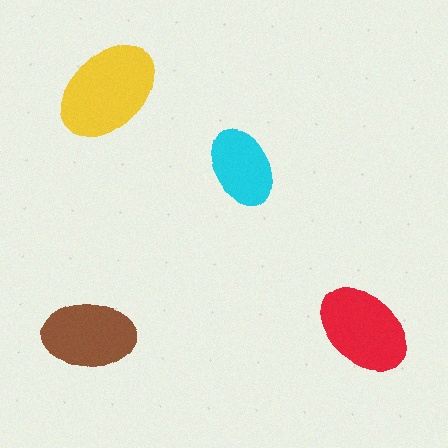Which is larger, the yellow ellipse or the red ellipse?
The yellow one.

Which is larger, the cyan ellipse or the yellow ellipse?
The yellow one.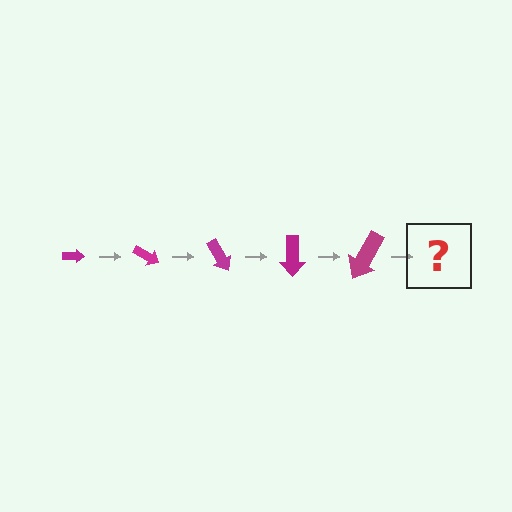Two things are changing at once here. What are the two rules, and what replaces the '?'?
The two rules are that the arrow grows larger each step and it rotates 30 degrees each step. The '?' should be an arrow, larger than the previous one and rotated 150 degrees from the start.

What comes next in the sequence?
The next element should be an arrow, larger than the previous one and rotated 150 degrees from the start.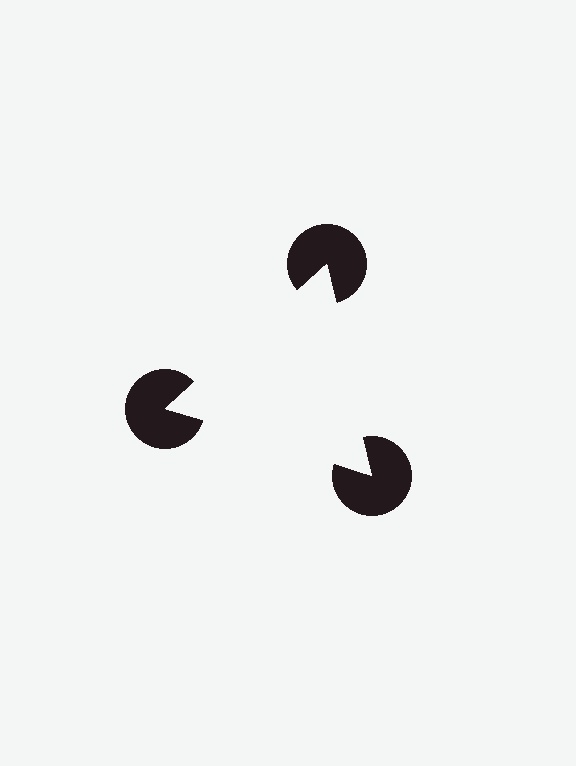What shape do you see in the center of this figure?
An illusory triangle — its edges are inferred from the aligned wedge cuts in the pac-man discs, not physically drawn.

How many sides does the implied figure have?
3 sides.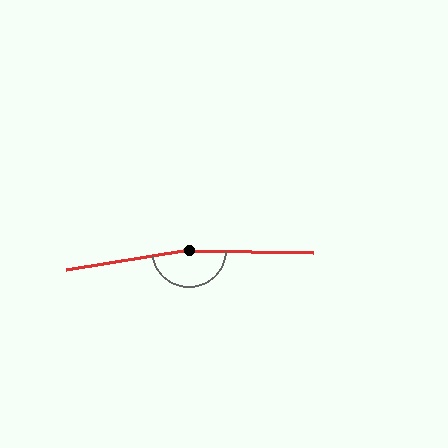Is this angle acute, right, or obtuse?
It is obtuse.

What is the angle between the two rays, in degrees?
Approximately 170 degrees.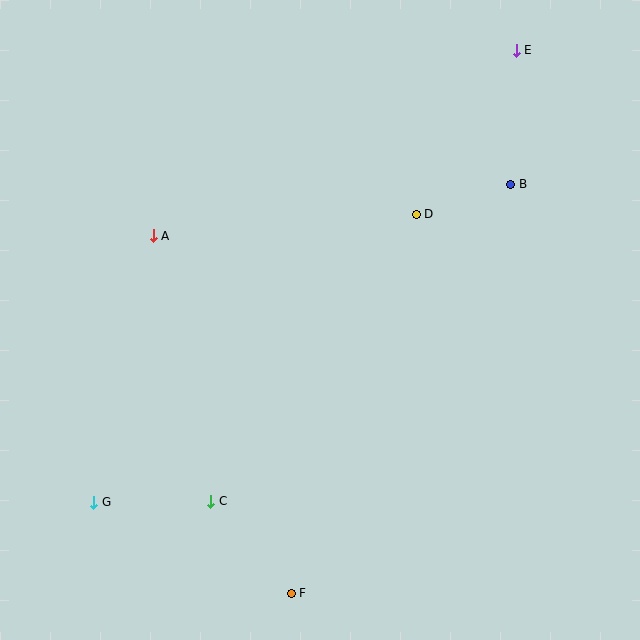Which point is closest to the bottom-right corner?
Point F is closest to the bottom-right corner.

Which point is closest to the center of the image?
Point D at (416, 214) is closest to the center.